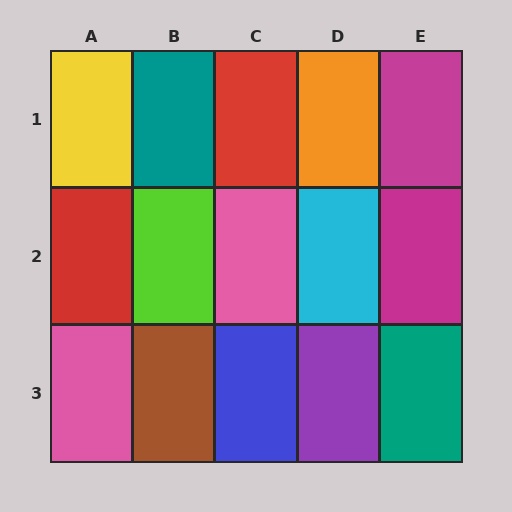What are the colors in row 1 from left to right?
Yellow, teal, red, orange, magenta.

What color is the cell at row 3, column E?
Teal.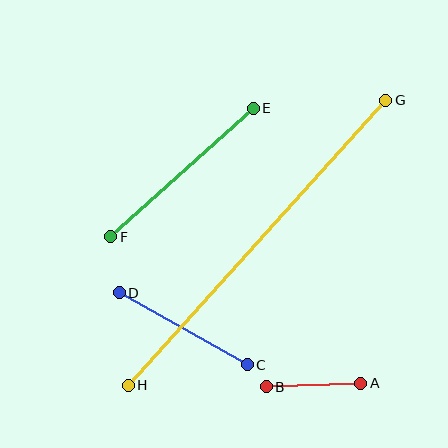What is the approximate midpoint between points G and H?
The midpoint is at approximately (257, 243) pixels.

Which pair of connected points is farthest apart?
Points G and H are farthest apart.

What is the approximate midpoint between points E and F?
The midpoint is at approximately (182, 173) pixels.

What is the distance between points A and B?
The distance is approximately 95 pixels.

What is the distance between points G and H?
The distance is approximately 385 pixels.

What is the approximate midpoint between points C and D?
The midpoint is at approximately (183, 329) pixels.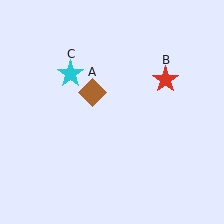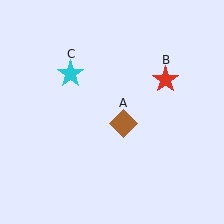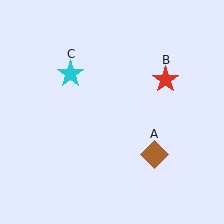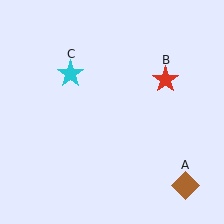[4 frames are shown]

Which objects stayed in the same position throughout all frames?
Red star (object B) and cyan star (object C) remained stationary.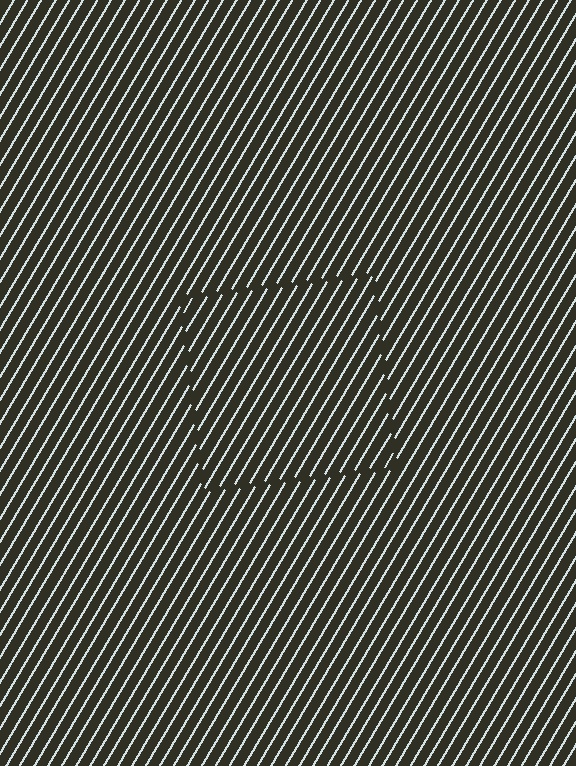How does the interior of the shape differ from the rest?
The interior of the shape contains the same grating, shifted by half a period — the contour is defined by the phase discontinuity where line-ends from the inner and outer gratings abut.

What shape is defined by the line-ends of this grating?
An illusory square. The interior of the shape contains the same grating, shifted by half a period — the contour is defined by the phase discontinuity where line-ends from the inner and outer gratings abut.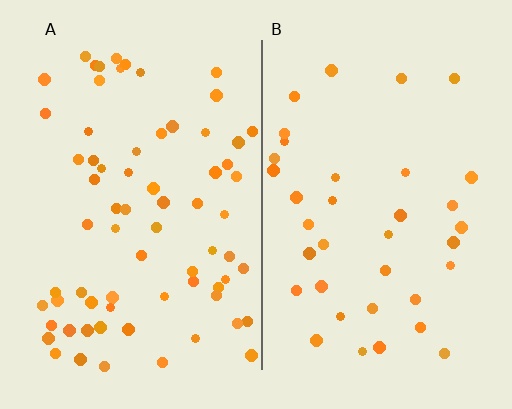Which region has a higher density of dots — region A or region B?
A (the left).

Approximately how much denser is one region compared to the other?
Approximately 1.9× — region A over region B.